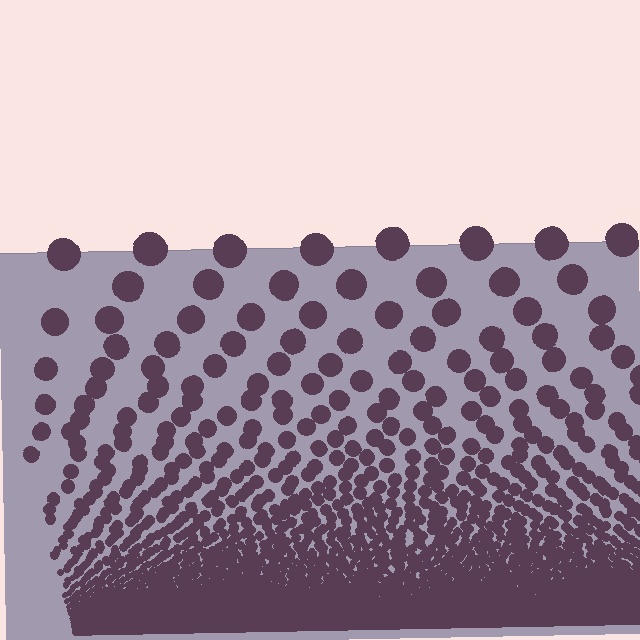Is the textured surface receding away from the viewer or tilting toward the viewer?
The surface appears to tilt toward the viewer. Texture elements get larger and sparser toward the top.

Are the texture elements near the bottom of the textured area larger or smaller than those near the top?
Smaller. The gradient is inverted — elements near the bottom are smaller and denser.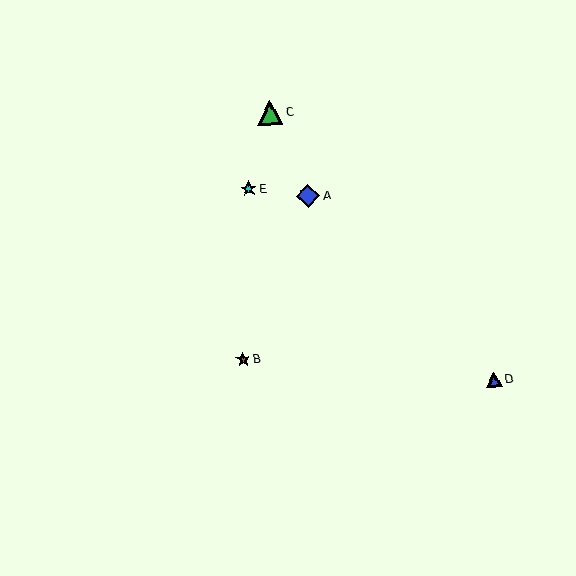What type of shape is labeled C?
Shape C is a green triangle.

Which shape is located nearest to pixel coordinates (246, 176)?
The cyan star (labeled E) at (249, 189) is nearest to that location.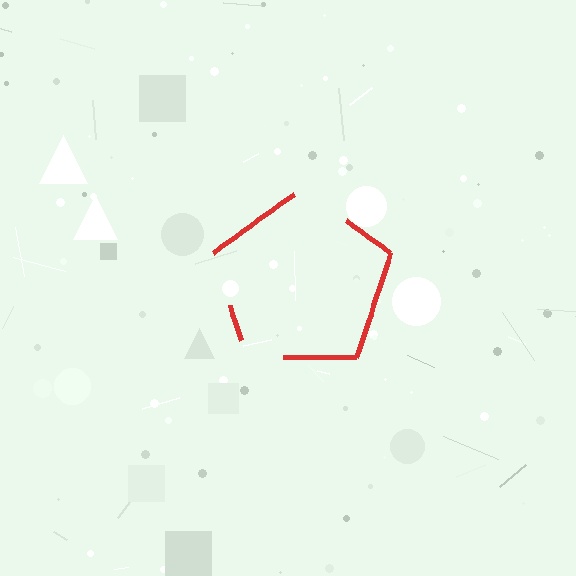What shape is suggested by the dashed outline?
The dashed outline suggests a pentagon.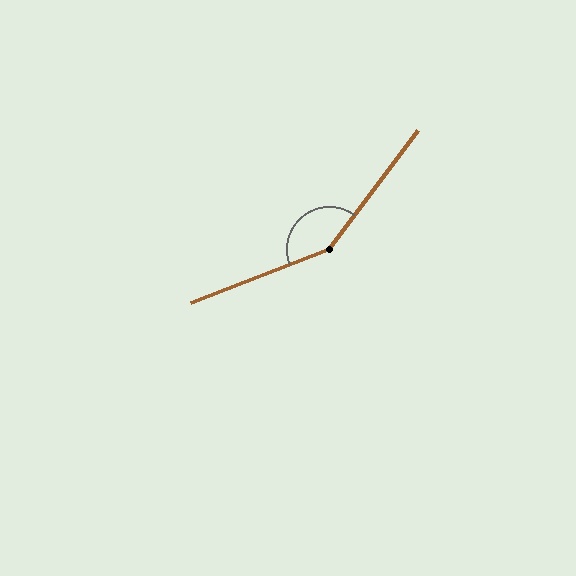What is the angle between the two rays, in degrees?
Approximately 148 degrees.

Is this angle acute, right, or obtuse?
It is obtuse.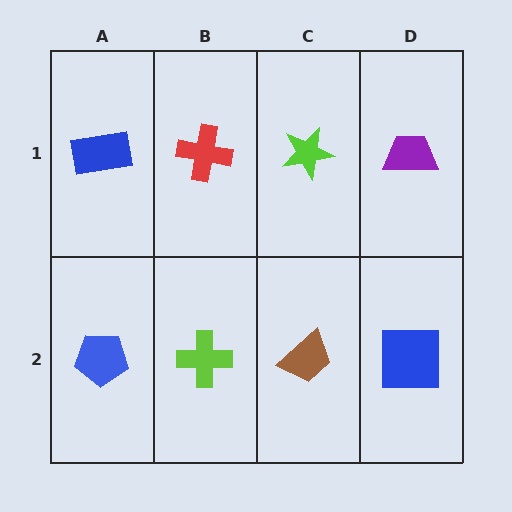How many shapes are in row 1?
4 shapes.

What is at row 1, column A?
A blue rectangle.